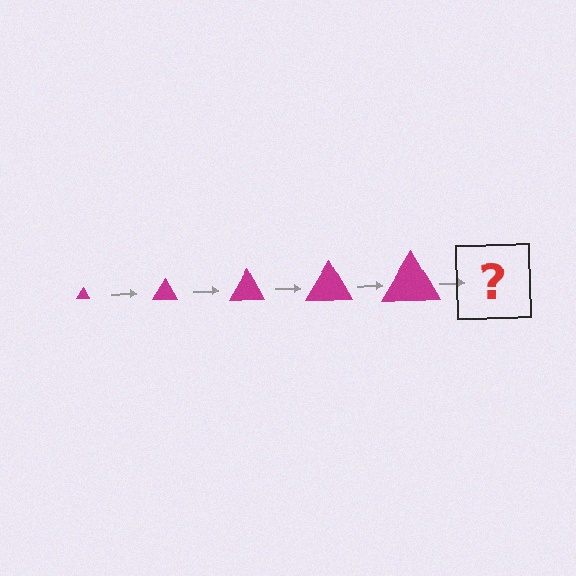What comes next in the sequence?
The next element should be a magenta triangle, larger than the previous one.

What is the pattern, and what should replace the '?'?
The pattern is that the triangle gets progressively larger each step. The '?' should be a magenta triangle, larger than the previous one.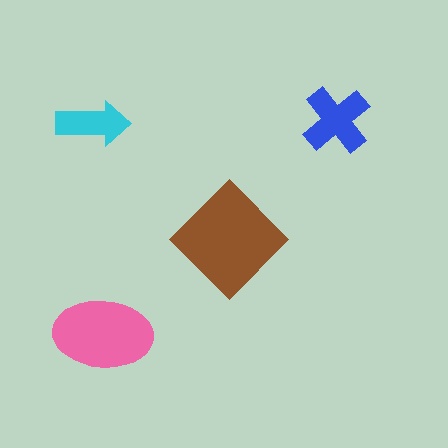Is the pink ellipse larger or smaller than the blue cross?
Larger.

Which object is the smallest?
The cyan arrow.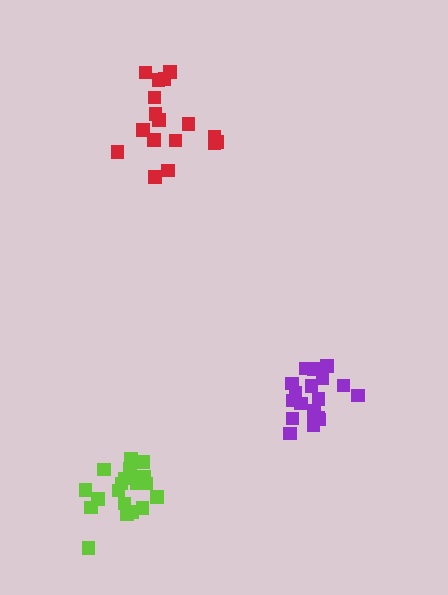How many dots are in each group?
Group 1: 18 dots, Group 2: 17 dots, Group 3: 20 dots (55 total).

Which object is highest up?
The red cluster is topmost.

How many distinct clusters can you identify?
There are 3 distinct clusters.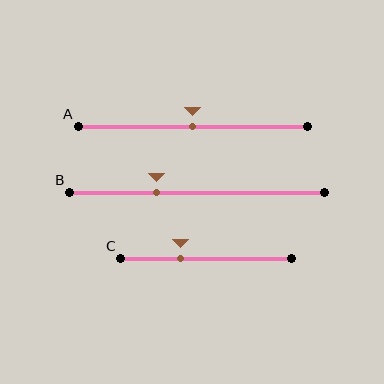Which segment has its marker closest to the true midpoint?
Segment A has its marker closest to the true midpoint.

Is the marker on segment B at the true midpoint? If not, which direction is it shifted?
No, the marker on segment B is shifted to the left by about 16% of the segment length.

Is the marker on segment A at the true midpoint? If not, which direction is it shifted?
Yes, the marker on segment A is at the true midpoint.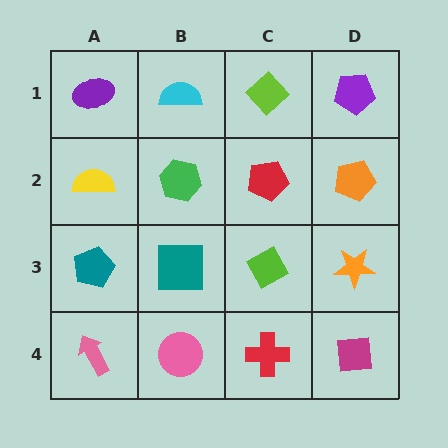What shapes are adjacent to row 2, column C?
A lime diamond (row 1, column C), a lime diamond (row 3, column C), a green hexagon (row 2, column B), an orange pentagon (row 2, column D).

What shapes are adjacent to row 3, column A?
A yellow semicircle (row 2, column A), a pink arrow (row 4, column A), a teal square (row 3, column B).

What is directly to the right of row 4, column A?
A pink circle.